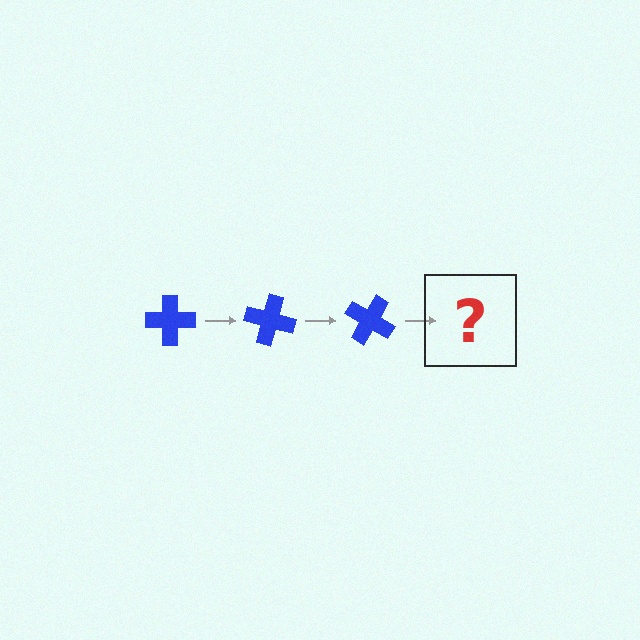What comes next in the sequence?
The next element should be a blue cross rotated 45 degrees.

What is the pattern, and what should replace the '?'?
The pattern is that the cross rotates 15 degrees each step. The '?' should be a blue cross rotated 45 degrees.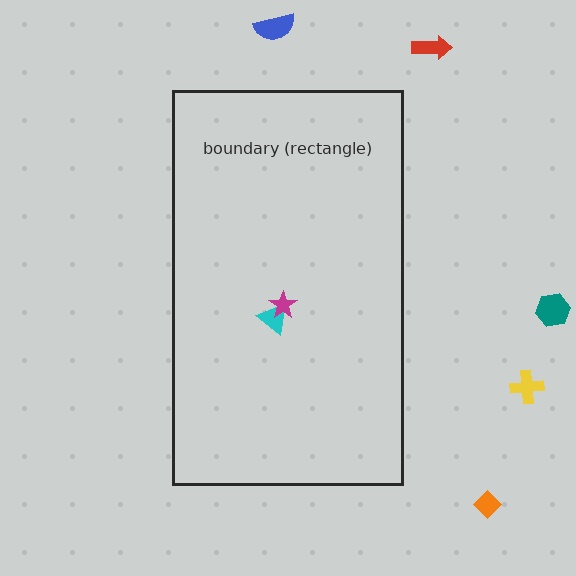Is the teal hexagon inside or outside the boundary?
Outside.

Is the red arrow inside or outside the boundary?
Outside.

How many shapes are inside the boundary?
2 inside, 5 outside.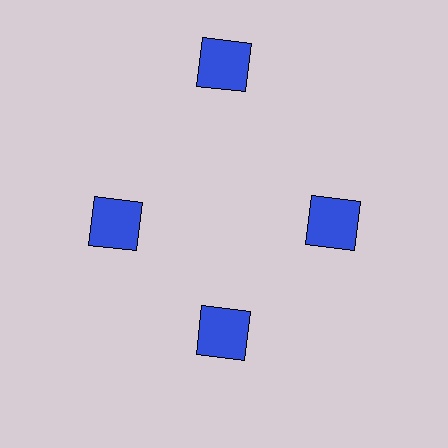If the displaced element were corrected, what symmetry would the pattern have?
It would have 4-fold rotational symmetry — the pattern would map onto itself every 90 degrees.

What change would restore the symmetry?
The symmetry would be restored by moving it inward, back onto the ring so that all 4 squares sit at equal angles and equal distance from the center.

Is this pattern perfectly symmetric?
No. The 4 blue squares are arranged in a ring, but one element near the 12 o'clock position is pushed outward from the center, breaking the 4-fold rotational symmetry.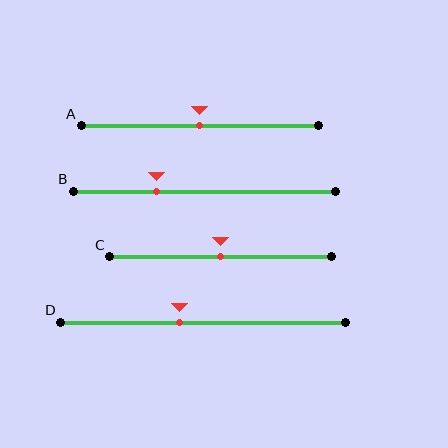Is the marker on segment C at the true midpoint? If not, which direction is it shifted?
Yes, the marker on segment C is at the true midpoint.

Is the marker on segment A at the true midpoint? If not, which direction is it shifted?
Yes, the marker on segment A is at the true midpoint.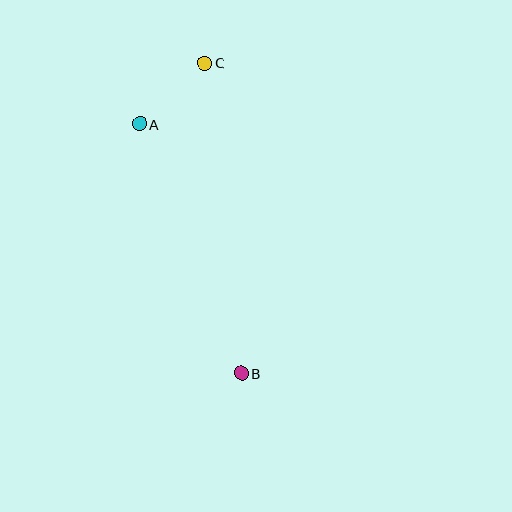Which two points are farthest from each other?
Points B and C are farthest from each other.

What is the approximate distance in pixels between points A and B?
The distance between A and B is approximately 269 pixels.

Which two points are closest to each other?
Points A and C are closest to each other.